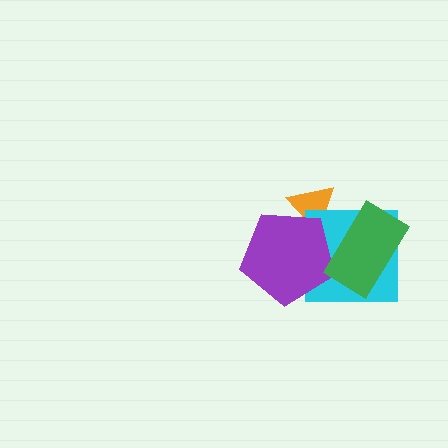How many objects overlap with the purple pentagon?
3 objects overlap with the purple pentagon.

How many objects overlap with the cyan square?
3 objects overlap with the cyan square.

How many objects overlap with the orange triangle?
2 objects overlap with the orange triangle.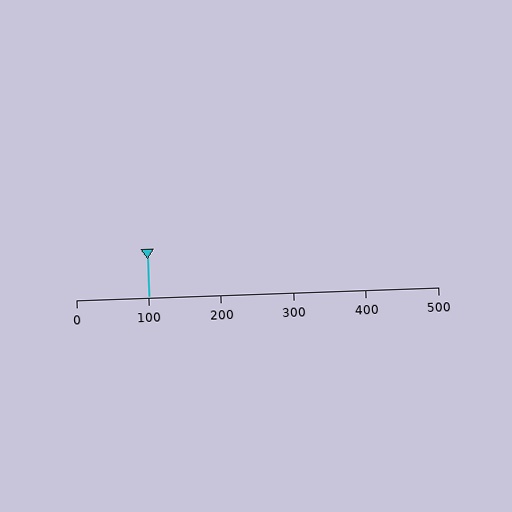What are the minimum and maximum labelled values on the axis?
The axis runs from 0 to 500.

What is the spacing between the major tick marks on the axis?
The major ticks are spaced 100 apart.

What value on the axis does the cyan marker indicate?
The marker indicates approximately 100.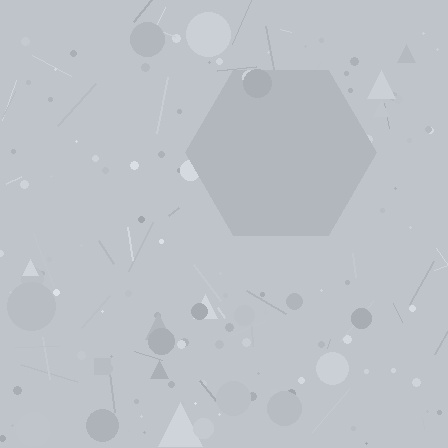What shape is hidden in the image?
A hexagon is hidden in the image.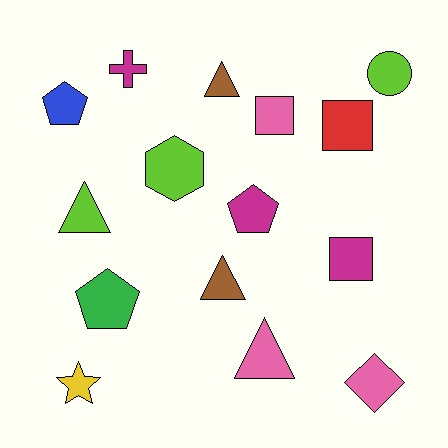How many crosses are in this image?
There is 1 cross.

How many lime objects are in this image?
There are 3 lime objects.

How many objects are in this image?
There are 15 objects.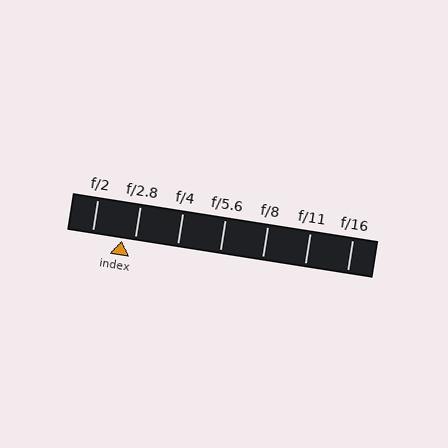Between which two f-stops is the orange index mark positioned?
The index mark is between f/2 and f/2.8.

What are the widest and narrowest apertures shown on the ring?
The widest aperture shown is f/2 and the narrowest is f/16.